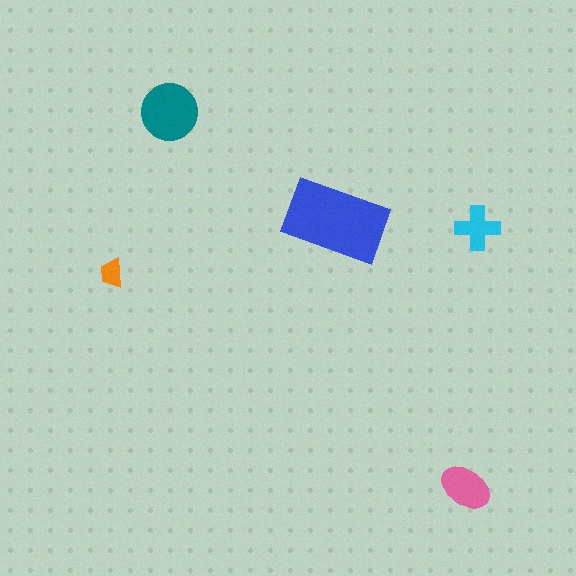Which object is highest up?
The teal circle is topmost.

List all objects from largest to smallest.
The blue rectangle, the teal circle, the pink ellipse, the cyan cross, the orange trapezoid.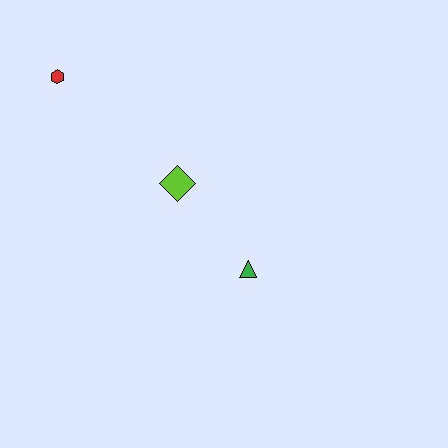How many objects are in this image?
There are 3 objects.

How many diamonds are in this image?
There is 1 diamond.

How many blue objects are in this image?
There are no blue objects.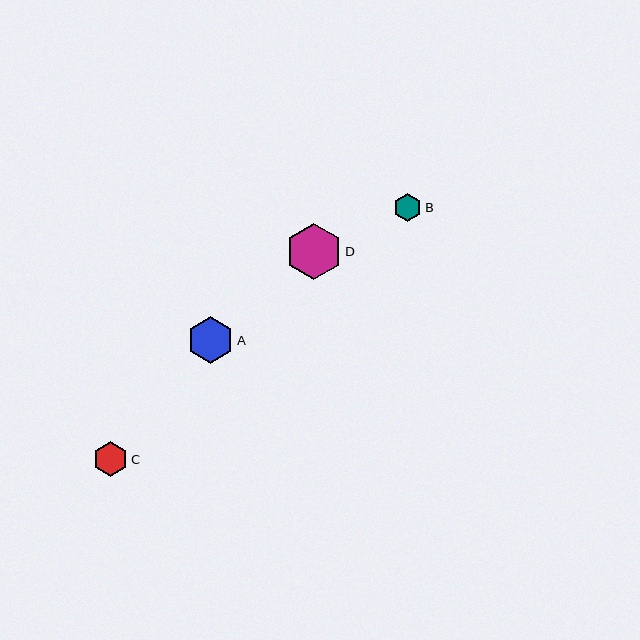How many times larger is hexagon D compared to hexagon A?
Hexagon D is approximately 1.2 times the size of hexagon A.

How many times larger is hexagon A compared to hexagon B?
Hexagon A is approximately 1.7 times the size of hexagon B.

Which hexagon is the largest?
Hexagon D is the largest with a size of approximately 56 pixels.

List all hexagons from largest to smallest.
From largest to smallest: D, A, C, B.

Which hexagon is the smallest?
Hexagon B is the smallest with a size of approximately 28 pixels.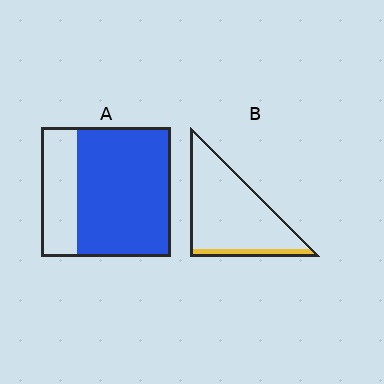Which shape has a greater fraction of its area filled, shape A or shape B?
Shape A.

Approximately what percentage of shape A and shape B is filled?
A is approximately 70% and B is approximately 10%.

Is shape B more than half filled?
No.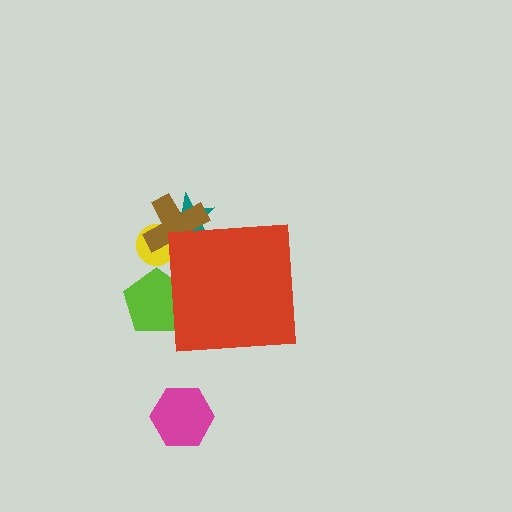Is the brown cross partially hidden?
Yes, the brown cross is partially hidden behind the red square.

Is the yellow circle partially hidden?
Yes, the yellow circle is partially hidden behind the red square.